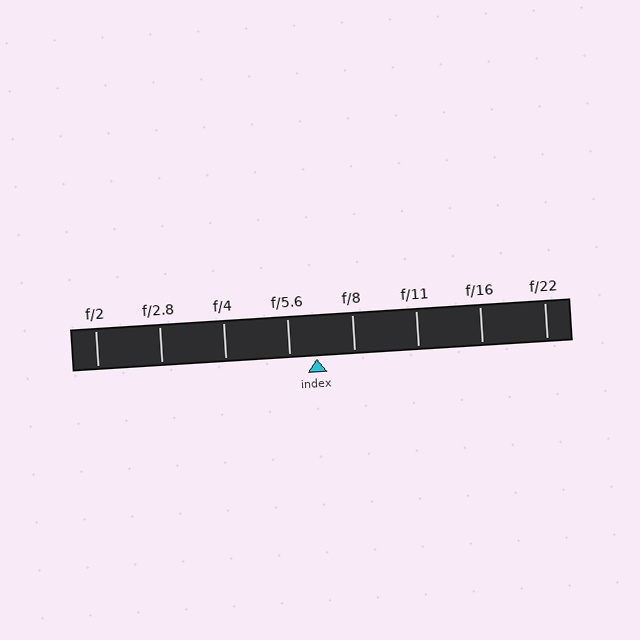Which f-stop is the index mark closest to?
The index mark is closest to f/5.6.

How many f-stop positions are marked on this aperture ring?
There are 8 f-stop positions marked.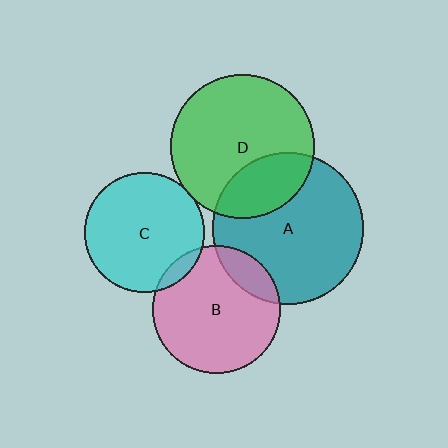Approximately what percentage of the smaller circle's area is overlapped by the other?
Approximately 25%.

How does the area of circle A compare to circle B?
Approximately 1.4 times.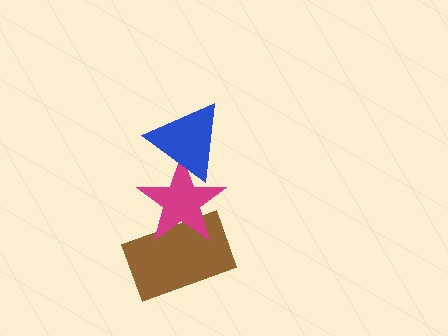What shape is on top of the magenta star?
The blue triangle is on top of the magenta star.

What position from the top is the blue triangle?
The blue triangle is 1st from the top.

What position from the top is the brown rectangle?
The brown rectangle is 3rd from the top.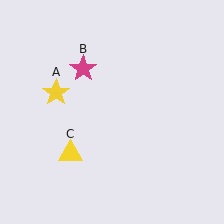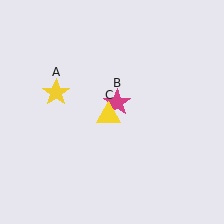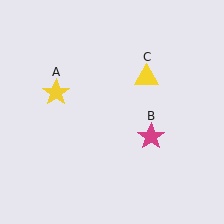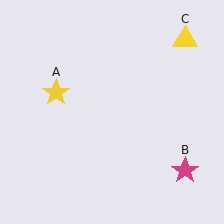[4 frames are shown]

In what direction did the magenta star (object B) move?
The magenta star (object B) moved down and to the right.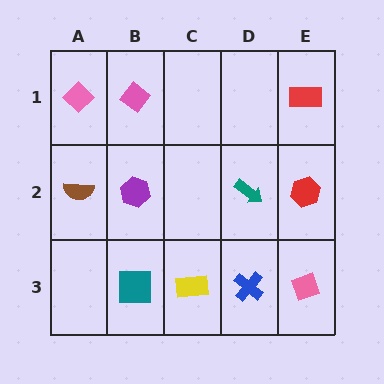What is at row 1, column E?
A red rectangle.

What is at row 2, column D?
A teal arrow.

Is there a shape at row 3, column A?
No, that cell is empty.